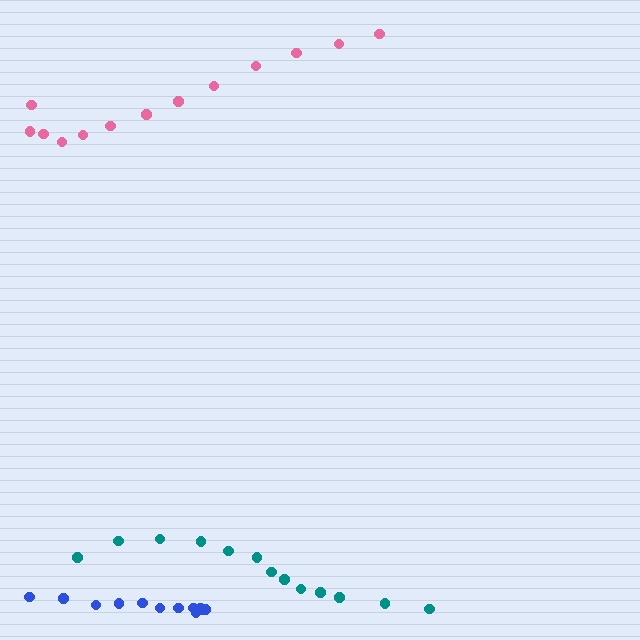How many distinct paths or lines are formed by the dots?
There are 3 distinct paths.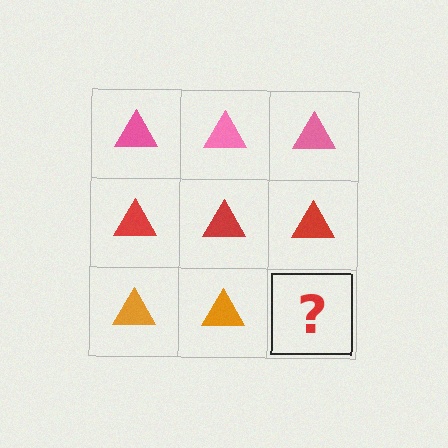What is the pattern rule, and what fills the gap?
The rule is that each row has a consistent color. The gap should be filled with an orange triangle.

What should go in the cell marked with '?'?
The missing cell should contain an orange triangle.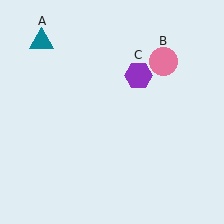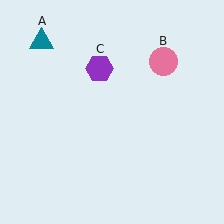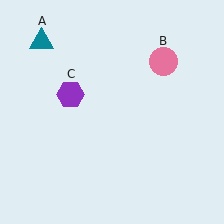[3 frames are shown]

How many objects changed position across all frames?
1 object changed position: purple hexagon (object C).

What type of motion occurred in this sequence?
The purple hexagon (object C) rotated counterclockwise around the center of the scene.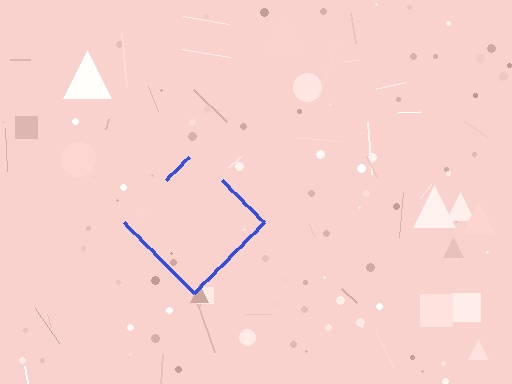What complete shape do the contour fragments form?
The contour fragments form a diamond.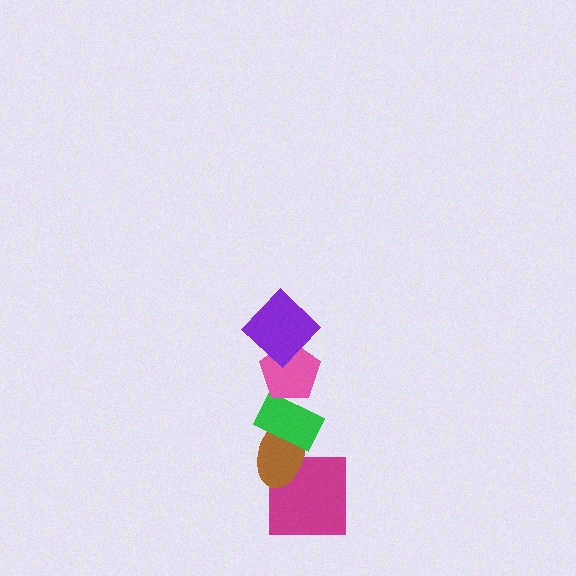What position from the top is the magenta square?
The magenta square is 5th from the top.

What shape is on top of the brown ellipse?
The green rectangle is on top of the brown ellipse.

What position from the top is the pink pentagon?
The pink pentagon is 2nd from the top.